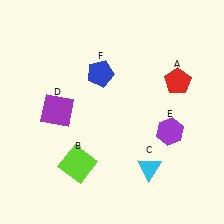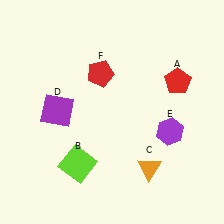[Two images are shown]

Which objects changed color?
C changed from cyan to orange. F changed from blue to red.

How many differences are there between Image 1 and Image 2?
There are 2 differences between the two images.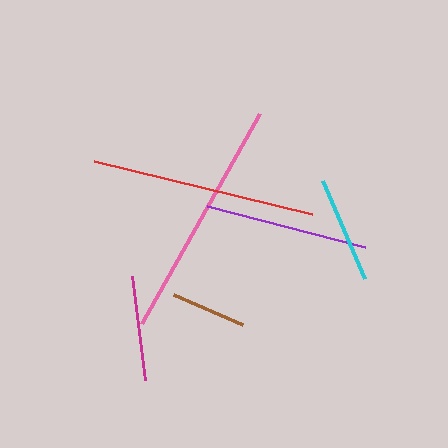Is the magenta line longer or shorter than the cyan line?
The cyan line is longer than the magenta line.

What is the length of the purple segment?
The purple segment is approximately 163 pixels long.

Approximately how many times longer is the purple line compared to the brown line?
The purple line is approximately 2.2 times the length of the brown line.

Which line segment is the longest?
The pink line is the longest at approximately 241 pixels.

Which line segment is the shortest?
The brown line is the shortest at approximately 74 pixels.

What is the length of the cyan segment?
The cyan segment is approximately 106 pixels long.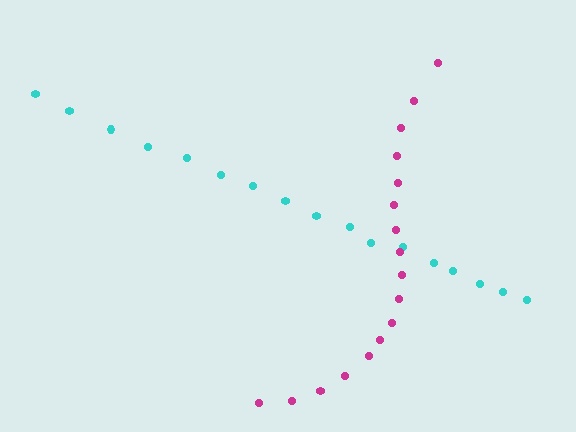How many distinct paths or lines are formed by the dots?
There are 2 distinct paths.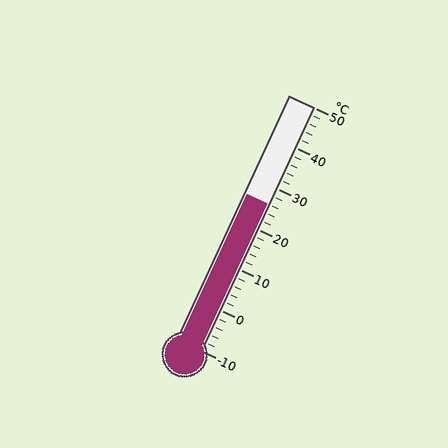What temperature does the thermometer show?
The thermometer shows approximately 26°C.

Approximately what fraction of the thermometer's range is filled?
The thermometer is filled to approximately 60% of its range.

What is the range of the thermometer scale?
The thermometer scale ranges from -10°C to 50°C.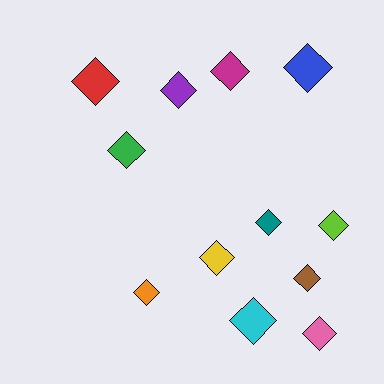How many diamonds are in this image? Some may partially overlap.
There are 12 diamonds.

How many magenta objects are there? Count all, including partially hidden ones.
There is 1 magenta object.